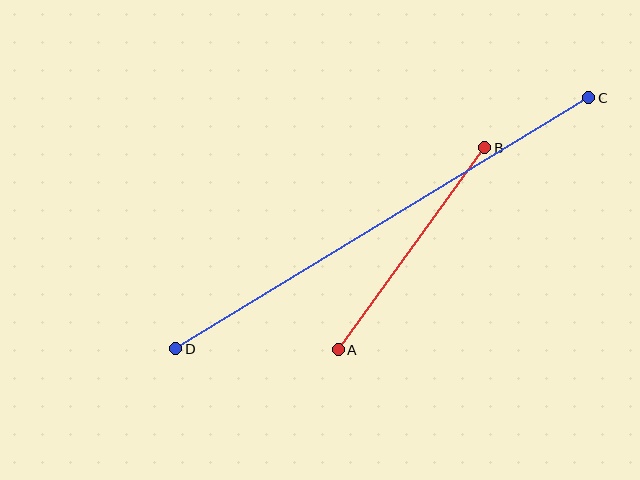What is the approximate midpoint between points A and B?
The midpoint is at approximately (411, 249) pixels.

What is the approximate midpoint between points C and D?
The midpoint is at approximately (382, 223) pixels.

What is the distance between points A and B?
The distance is approximately 249 pixels.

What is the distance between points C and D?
The distance is approximately 483 pixels.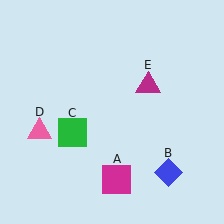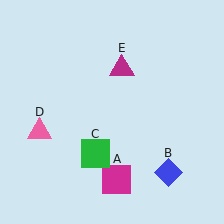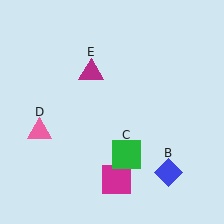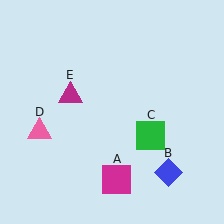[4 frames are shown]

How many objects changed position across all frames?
2 objects changed position: green square (object C), magenta triangle (object E).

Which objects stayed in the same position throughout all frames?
Magenta square (object A) and blue diamond (object B) and pink triangle (object D) remained stationary.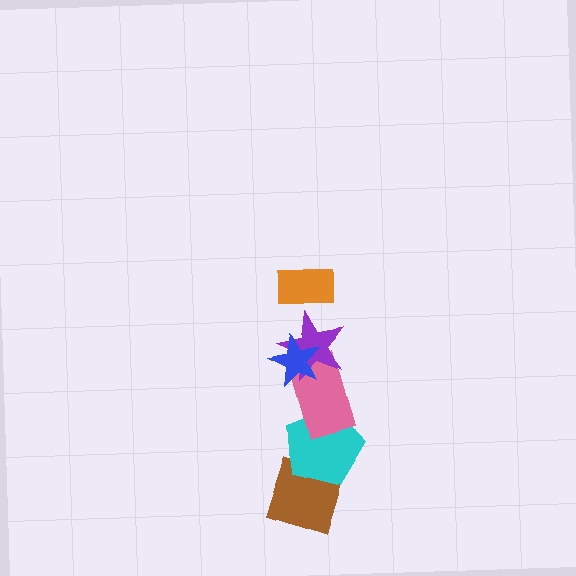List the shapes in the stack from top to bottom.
From top to bottom: the orange rectangle, the blue star, the purple star, the pink rectangle, the cyan pentagon, the brown diamond.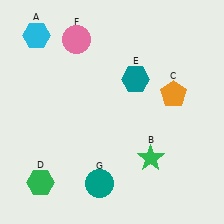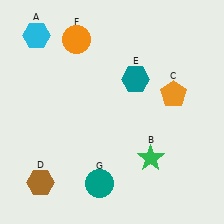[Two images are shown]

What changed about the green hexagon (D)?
In Image 1, D is green. In Image 2, it changed to brown.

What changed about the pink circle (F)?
In Image 1, F is pink. In Image 2, it changed to orange.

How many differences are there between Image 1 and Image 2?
There are 2 differences between the two images.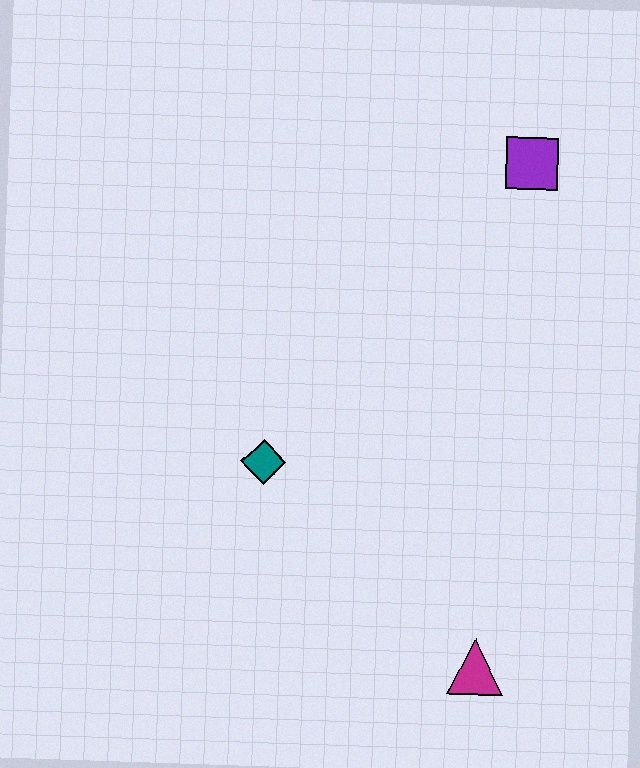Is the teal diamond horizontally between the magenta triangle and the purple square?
No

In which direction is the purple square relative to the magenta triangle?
The purple square is above the magenta triangle.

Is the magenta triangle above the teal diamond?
No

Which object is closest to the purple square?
The teal diamond is closest to the purple square.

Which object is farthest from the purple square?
The magenta triangle is farthest from the purple square.